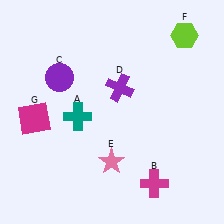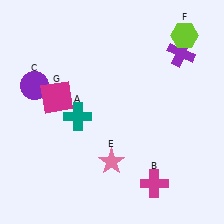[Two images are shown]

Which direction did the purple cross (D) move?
The purple cross (D) moved right.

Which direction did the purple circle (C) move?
The purple circle (C) moved left.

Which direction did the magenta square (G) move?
The magenta square (G) moved right.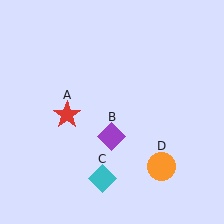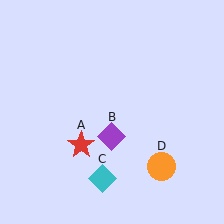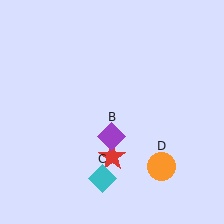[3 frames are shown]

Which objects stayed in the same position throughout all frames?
Purple diamond (object B) and cyan diamond (object C) and orange circle (object D) remained stationary.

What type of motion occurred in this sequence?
The red star (object A) rotated counterclockwise around the center of the scene.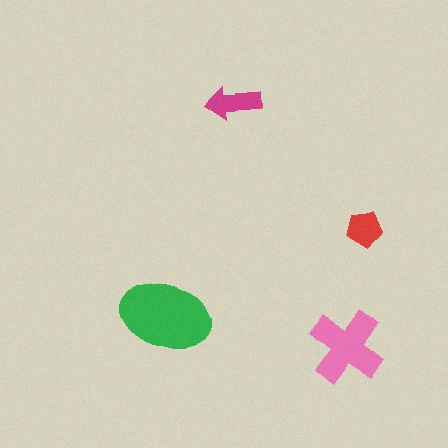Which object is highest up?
The magenta arrow is topmost.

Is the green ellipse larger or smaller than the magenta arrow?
Larger.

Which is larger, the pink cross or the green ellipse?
The green ellipse.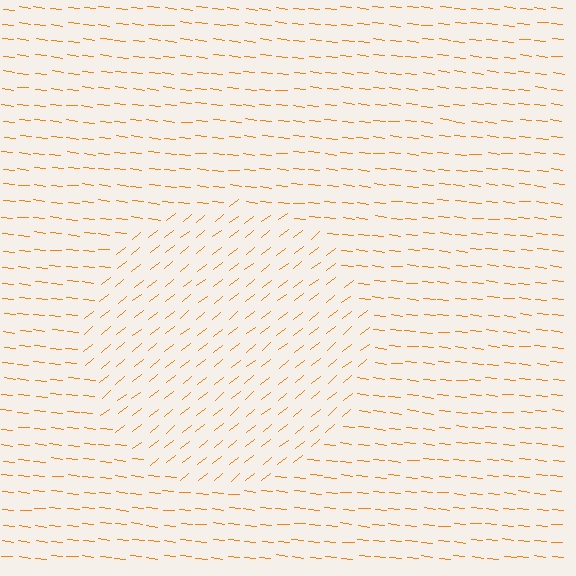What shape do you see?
I see a circle.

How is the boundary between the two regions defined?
The boundary is defined purely by a change in line orientation (approximately 45 degrees difference). All lines are the same color and thickness.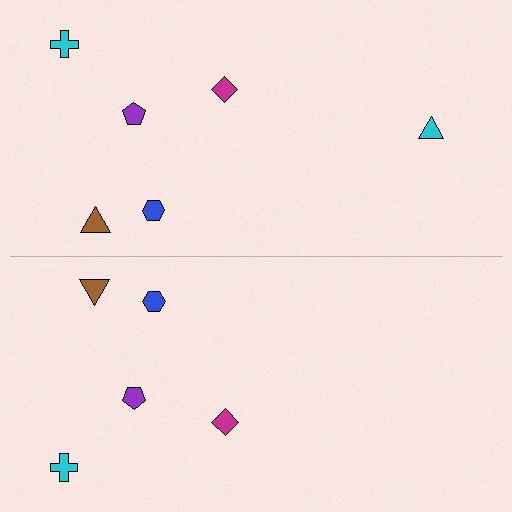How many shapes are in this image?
There are 11 shapes in this image.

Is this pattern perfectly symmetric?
No, the pattern is not perfectly symmetric. A cyan triangle is missing from the bottom side.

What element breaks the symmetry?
A cyan triangle is missing from the bottom side.